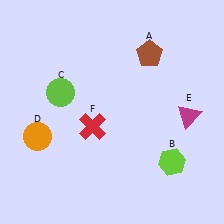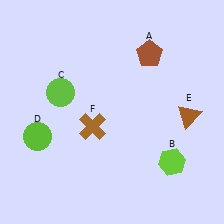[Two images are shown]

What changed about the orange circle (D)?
In Image 1, D is orange. In Image 2, it changed to lime.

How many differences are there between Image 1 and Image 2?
There are 3 differences between the two images.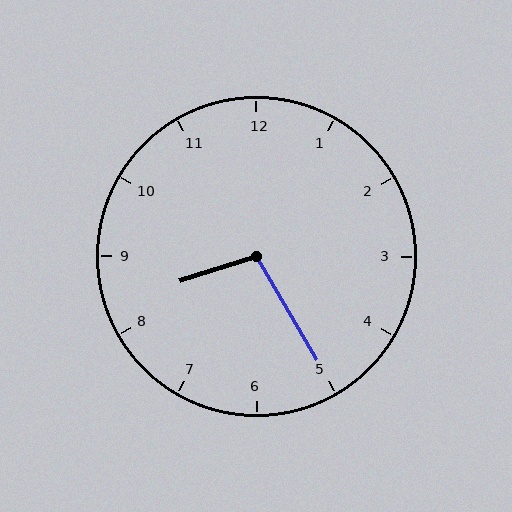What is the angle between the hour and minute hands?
Approximately 102 degrees.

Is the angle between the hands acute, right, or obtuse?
It is obtuse.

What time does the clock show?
8:25.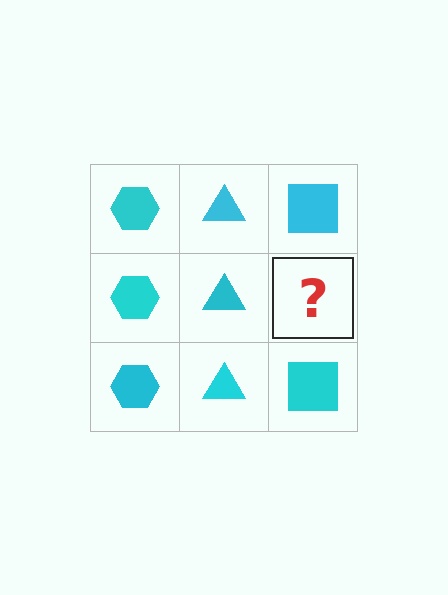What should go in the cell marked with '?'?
The missing cell should contain a cyan square.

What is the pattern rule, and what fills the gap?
The rule is that each column has a consistent shape. The gap should be filled with a cyan square.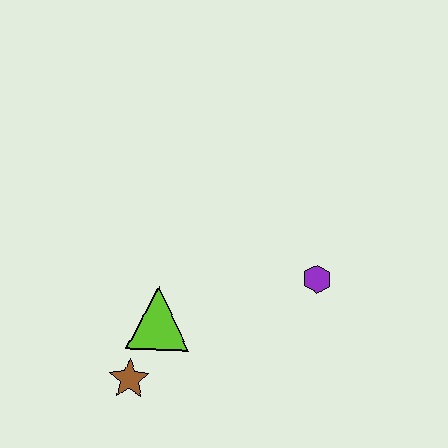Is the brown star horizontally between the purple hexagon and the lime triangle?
No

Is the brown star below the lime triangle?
Yes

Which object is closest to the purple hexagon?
The lime triangle is closest to the purple hexagon.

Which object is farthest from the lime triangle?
The purple hexagon is farthest from the lime triangle.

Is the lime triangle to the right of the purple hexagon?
No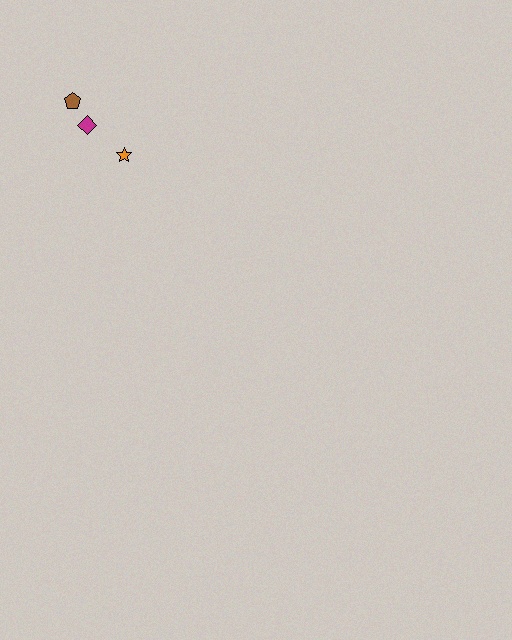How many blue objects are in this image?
There are no blue objects.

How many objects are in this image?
There are 3 objects.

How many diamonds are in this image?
There is 1 diamond.